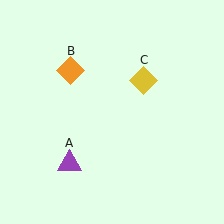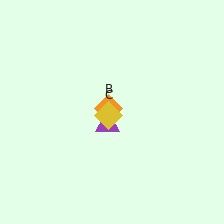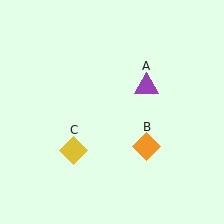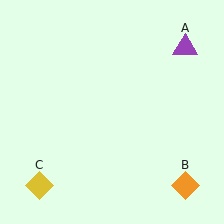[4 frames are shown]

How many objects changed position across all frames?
3 objects changed position: purple triangle (object A), orange diamond (object B), yellow diamond (object C).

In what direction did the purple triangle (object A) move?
The purple triangle (object A) moved up and to the right.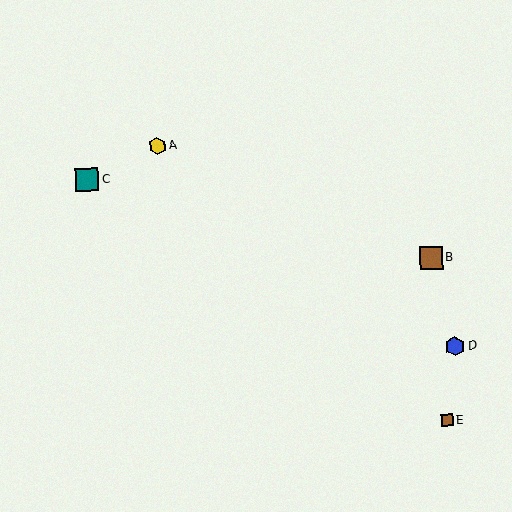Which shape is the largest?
The teal square (labeled C) is the largest.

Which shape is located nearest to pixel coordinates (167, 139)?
The yellow hexagon (labeled A) at (157, 146) is nearest to that location.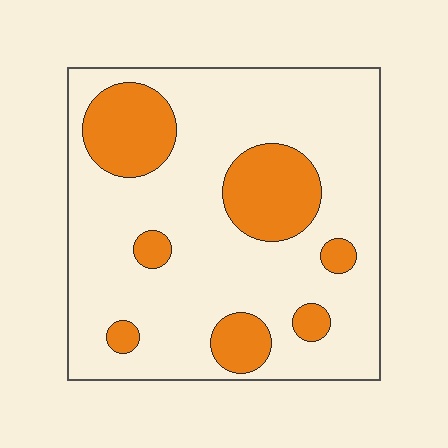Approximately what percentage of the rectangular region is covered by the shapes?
Approximately 25%.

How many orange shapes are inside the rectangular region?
7.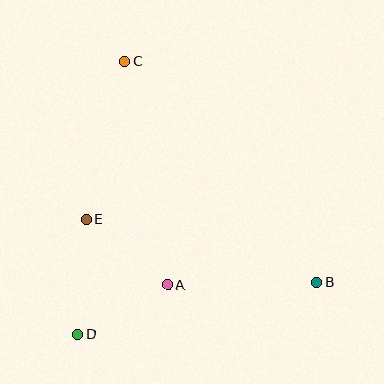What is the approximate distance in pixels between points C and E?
The distance between C and E is approximately 162 pixels.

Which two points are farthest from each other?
Points B and C are farthest from each other.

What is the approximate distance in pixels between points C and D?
The distance between C and D is approximately 277 pixels.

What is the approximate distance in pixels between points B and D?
The distance between B and D is approximately 245 pixels.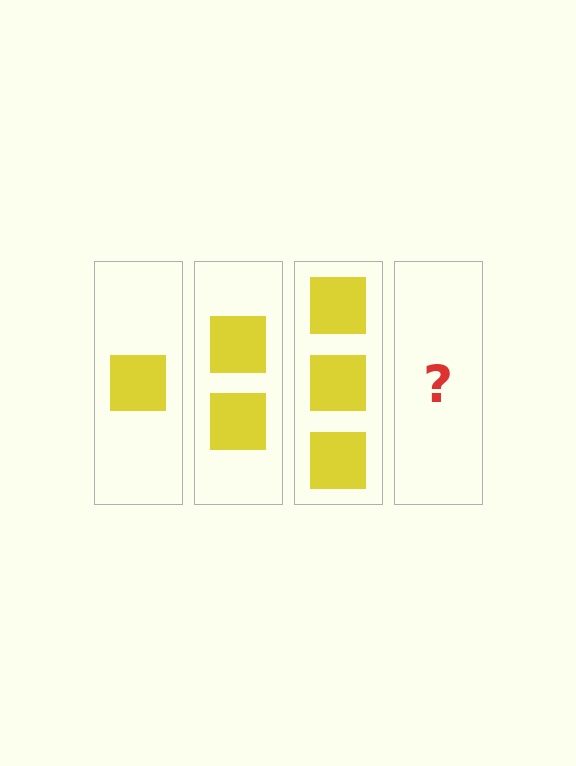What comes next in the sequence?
The next element should be 4 squares.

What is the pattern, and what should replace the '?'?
The pattern is that each step adds one more square. The '?' should be 4 squares.